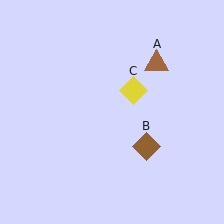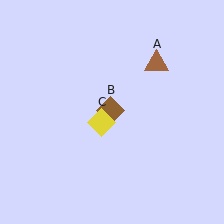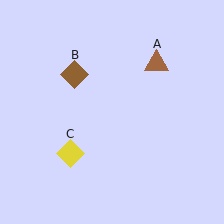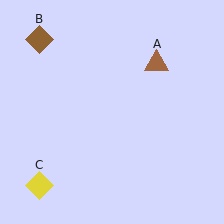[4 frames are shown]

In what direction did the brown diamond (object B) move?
The brown diamond (object B) moved up and to the left.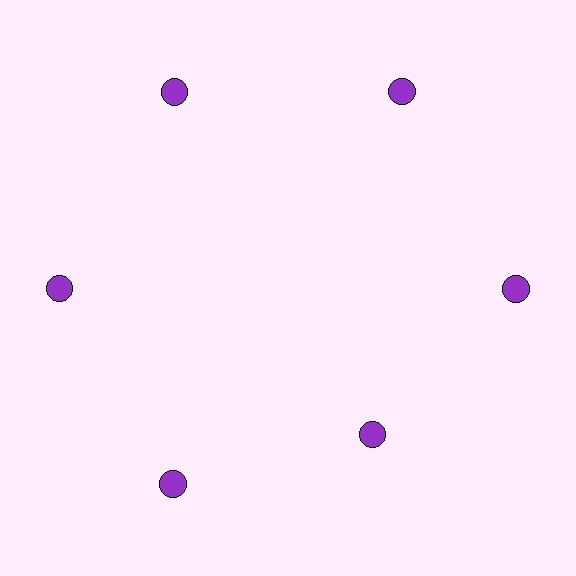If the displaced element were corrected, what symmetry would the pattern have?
It would have 6-fold rotational symmetry — the pattern would map onto itself every 60 degrees.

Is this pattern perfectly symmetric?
No. The 6 purple circles are arranged in a ring, but one element near the 5 o'clock position is pulled inward toward the center, breaking the 6-fold rotational symmetry.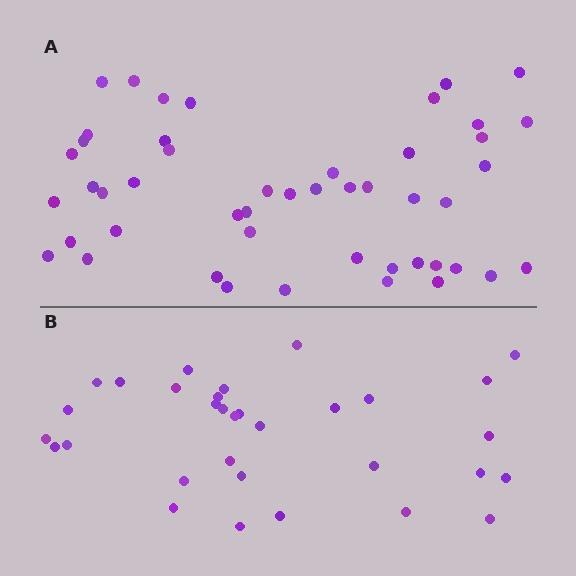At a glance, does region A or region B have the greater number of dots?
Region A (the top region) has more dots.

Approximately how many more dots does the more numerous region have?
Region A has approximately 15 more dots than region B.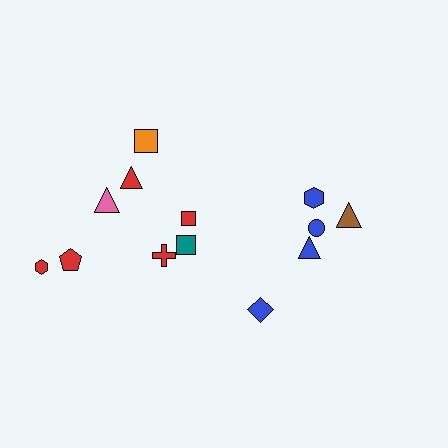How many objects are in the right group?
There are 5 objects.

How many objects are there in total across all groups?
There are 13 objects.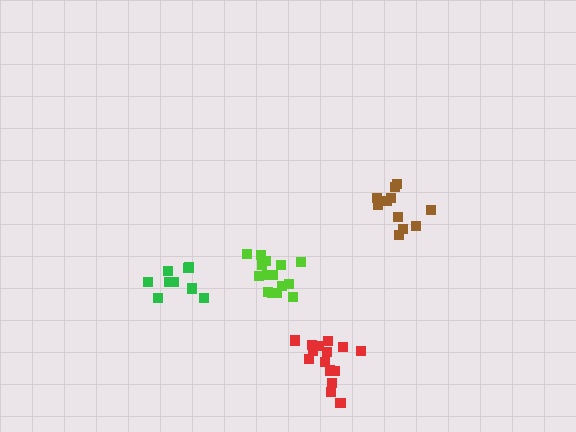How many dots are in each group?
Group 1: 15 dots, Group 2: 11 dots, Group 3: 9 dots, Group 4: 15 dots (50 total).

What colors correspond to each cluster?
The clusters are colored: lime, brown, green, red.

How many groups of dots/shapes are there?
There are 4 groups.